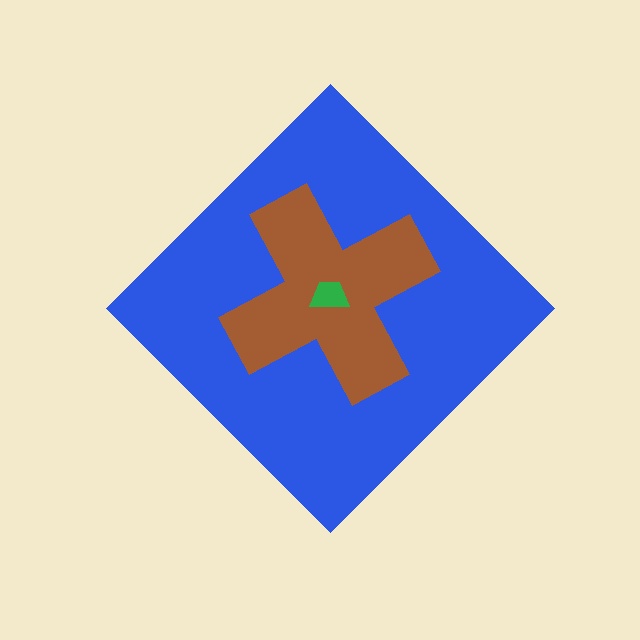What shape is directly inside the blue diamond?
The brown cross.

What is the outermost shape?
The blue diamond.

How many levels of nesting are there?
3.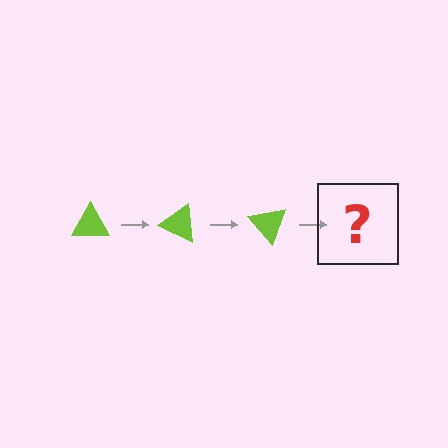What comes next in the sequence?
The next element should be a lime triangle rotated 75 degrees.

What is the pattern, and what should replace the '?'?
The pattern is that the triangle rotates 25 degrees each step. The '?' should be a lime triangle rotated 75 degrees.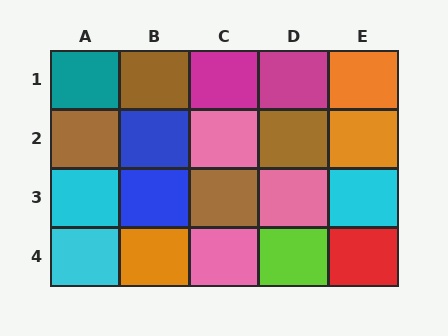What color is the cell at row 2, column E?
Orange.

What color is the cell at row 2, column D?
Brown.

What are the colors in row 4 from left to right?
Cyan, orange, pink, lime, red.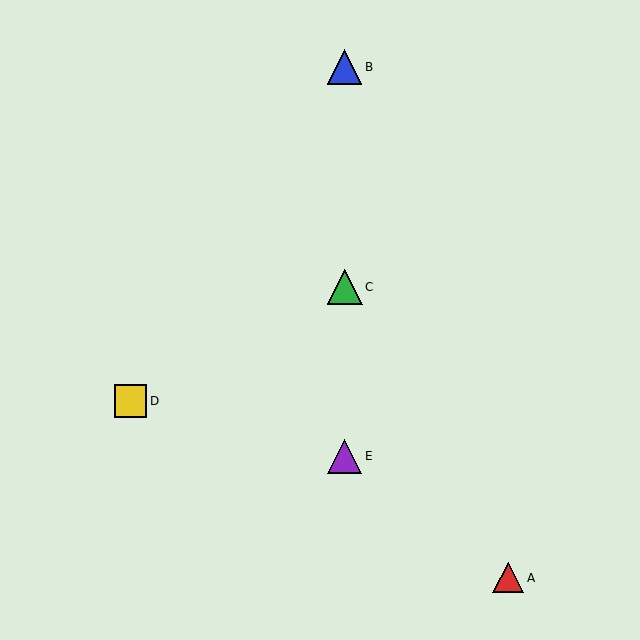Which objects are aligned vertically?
Objects B, C, E are aligned vertically.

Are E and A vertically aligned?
No, E is at x≈345 and A is at x≈508.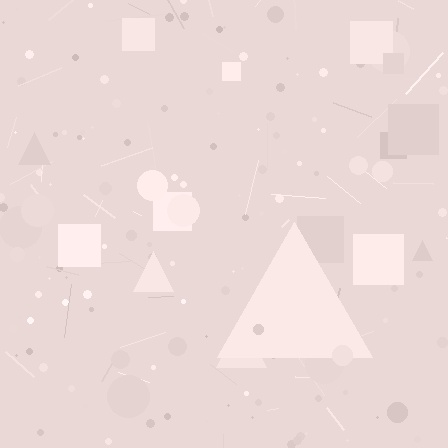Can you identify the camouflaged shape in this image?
The camouflaged shape is a triangle.